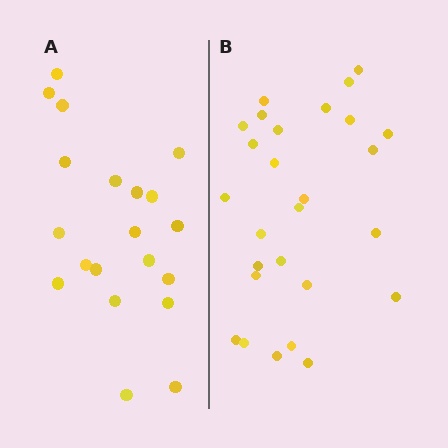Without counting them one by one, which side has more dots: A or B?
Region B (the right region) has more dots.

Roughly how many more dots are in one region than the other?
Region B has roughly 8 or so more dots than region A.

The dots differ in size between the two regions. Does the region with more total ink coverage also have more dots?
No. Region A has more total ink coverage because its dots are larger, but region B actually contains more individual dots. Total area can be misleading — the number of items is what matters here.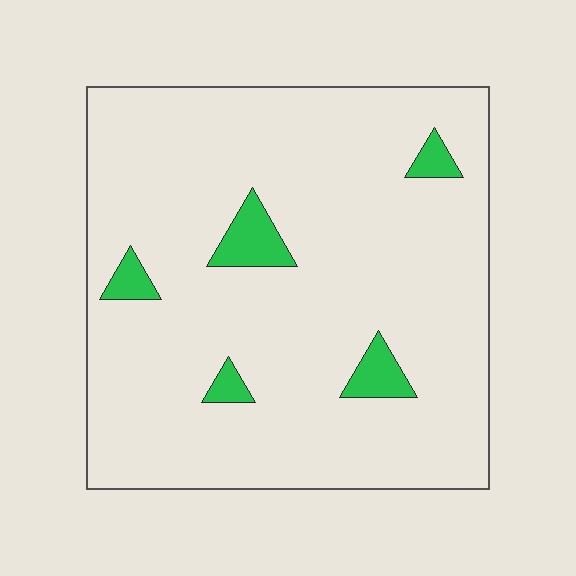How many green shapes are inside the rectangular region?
5.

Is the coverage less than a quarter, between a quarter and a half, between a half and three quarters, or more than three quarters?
Less than a quarter.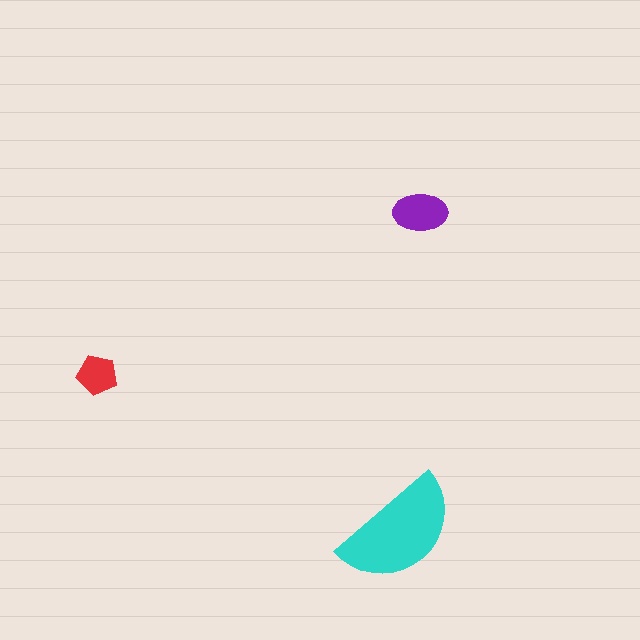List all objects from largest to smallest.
The cyan semicircle, the purple ellipse, the red pentagon.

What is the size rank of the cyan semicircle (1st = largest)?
1st.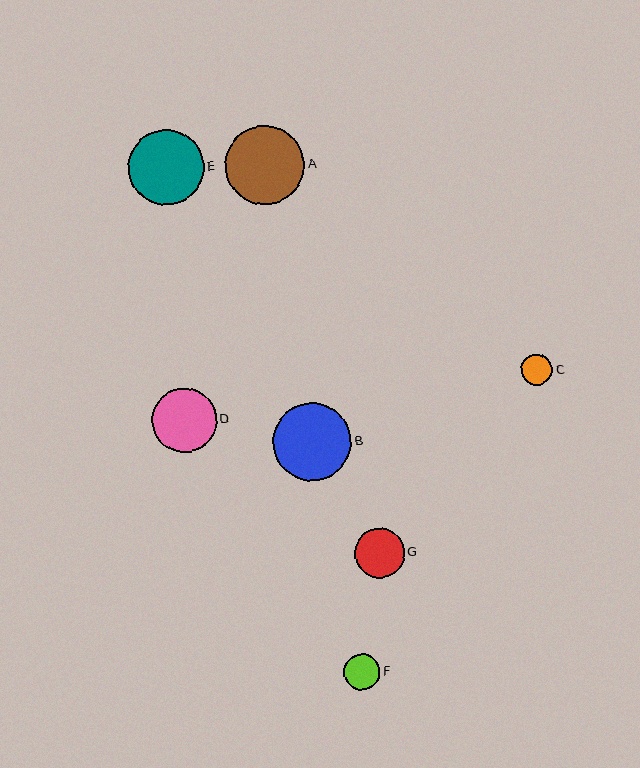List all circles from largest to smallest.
From largest to smallest: A, B, E, D, G, F, C.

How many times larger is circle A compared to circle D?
Circle A is approximately 1.2 times the size of circle D.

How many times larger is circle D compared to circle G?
Circle D is approximately 1.3 times the size of circle G.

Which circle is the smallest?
Circle C is the smallest with a size of approximately 31 pixels.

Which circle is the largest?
Circle A is the largest with a size of approximately 79 pixels.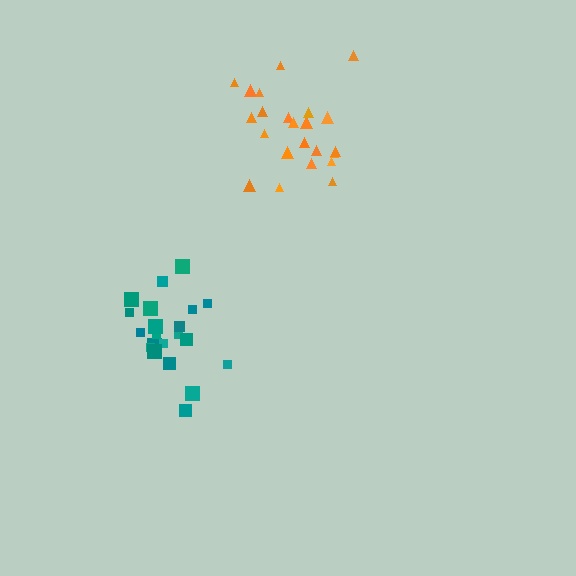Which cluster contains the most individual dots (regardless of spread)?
Orange (23).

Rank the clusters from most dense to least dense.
orange, teal.